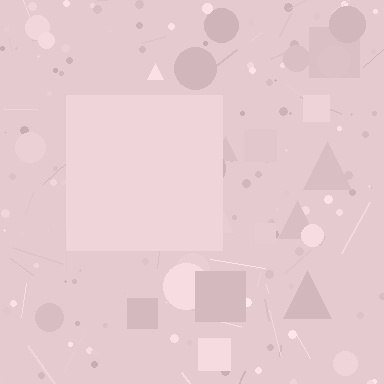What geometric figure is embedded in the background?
A square is embedded in the background.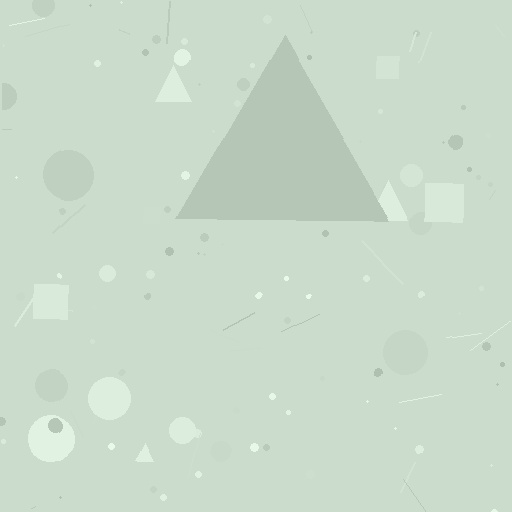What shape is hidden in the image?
A triangle is hidden in the image.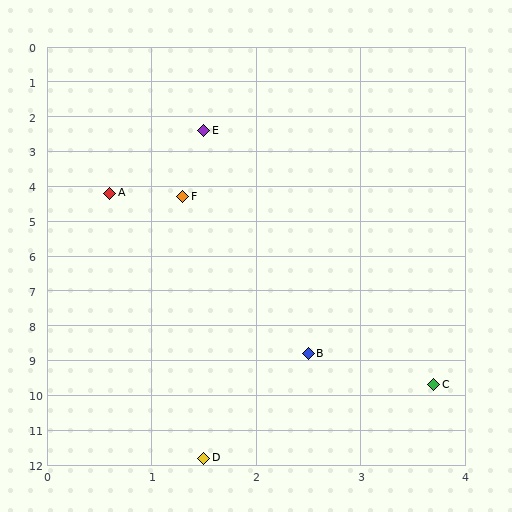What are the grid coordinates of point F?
Point F is at approximately (1.3, 4.3).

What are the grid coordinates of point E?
Point E is at approximately (1.5, 2.4).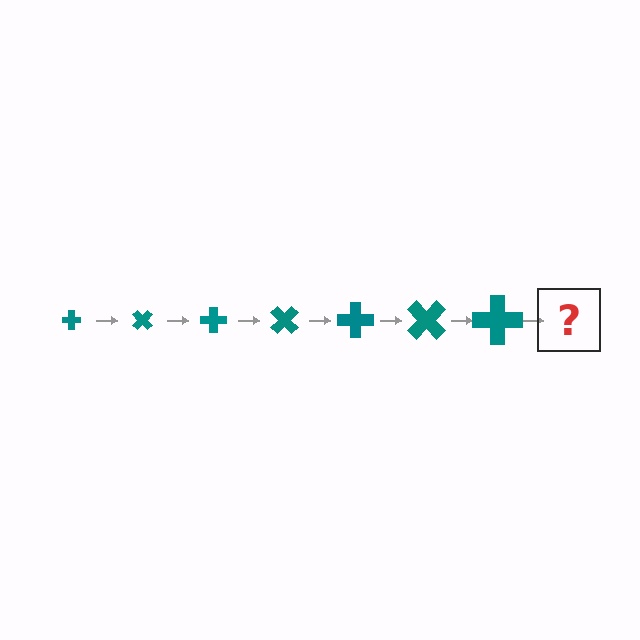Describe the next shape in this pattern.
It should be a cross, larger than the previous one and rotated 315 degrees from the start.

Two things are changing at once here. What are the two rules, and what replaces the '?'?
The two rules are that the cross grows larger each step and it rotates 45 degrees each step. The '?' should be a cross, larger than the previous one and rotated 315 degrees from the start.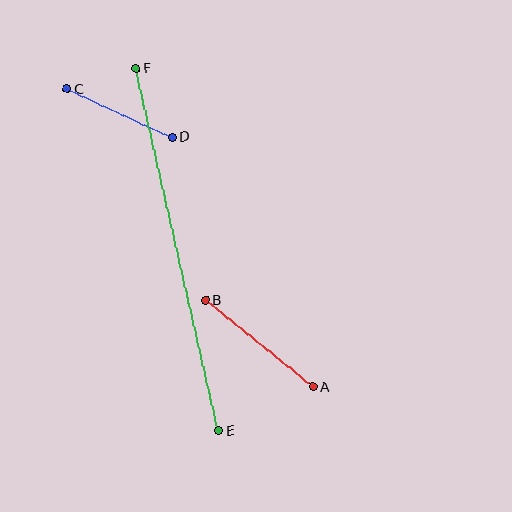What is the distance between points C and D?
The distance is approximately 116 pixels.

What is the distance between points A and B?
The distance is approximately 138 pixels.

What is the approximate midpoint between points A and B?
The midpoint is at approximately (259, 344) pixels.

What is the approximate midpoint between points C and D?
The midpoint is at approximately (120, 113) pixels.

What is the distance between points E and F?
The distance is approximately 371 pixels.